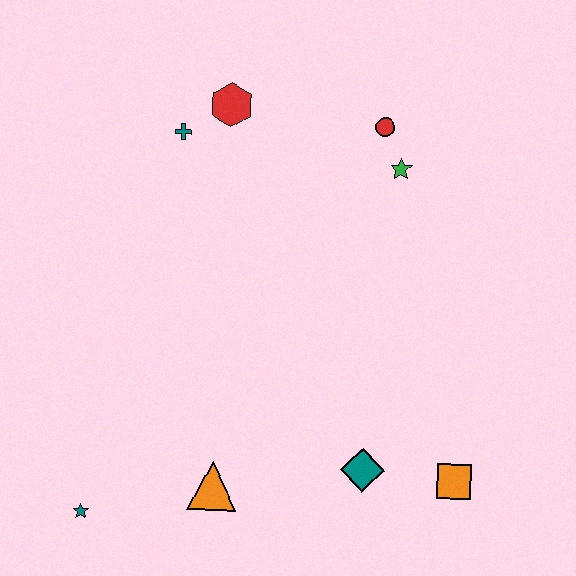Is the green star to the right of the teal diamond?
Yes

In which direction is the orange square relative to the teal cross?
The orange square is below the teal cross.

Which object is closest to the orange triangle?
The teal star is closest to the orange triangle.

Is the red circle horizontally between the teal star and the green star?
Yes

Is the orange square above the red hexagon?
No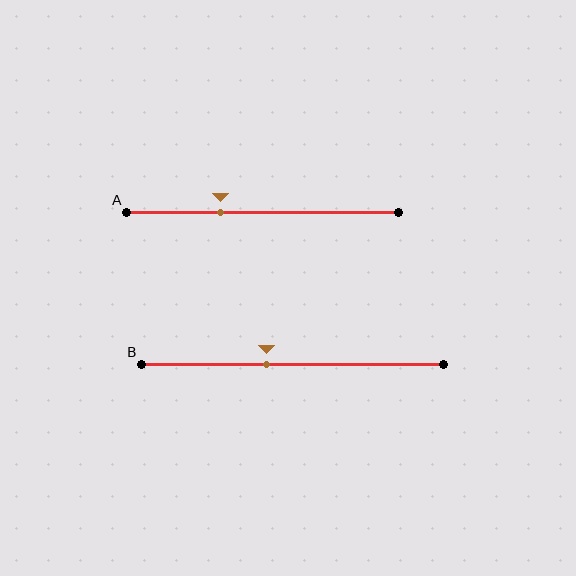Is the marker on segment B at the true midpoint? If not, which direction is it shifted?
No, the marker on segment B is shifted to the left by about 9% of the segment length.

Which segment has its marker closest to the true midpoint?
Segment B has its marker closest to the true midpoint.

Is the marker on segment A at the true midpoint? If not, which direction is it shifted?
No, the marker on segment A is shifted to the left by about 16% of the segment length.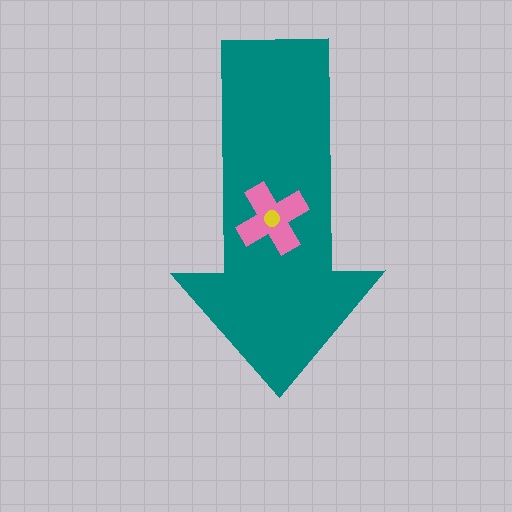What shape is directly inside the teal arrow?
The pink cross.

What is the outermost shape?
The teal arrow.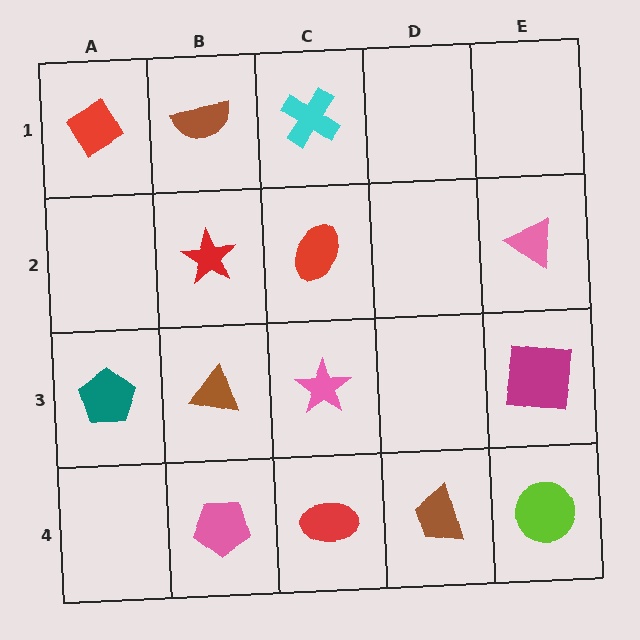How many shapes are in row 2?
3 shapes.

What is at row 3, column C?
A pink star.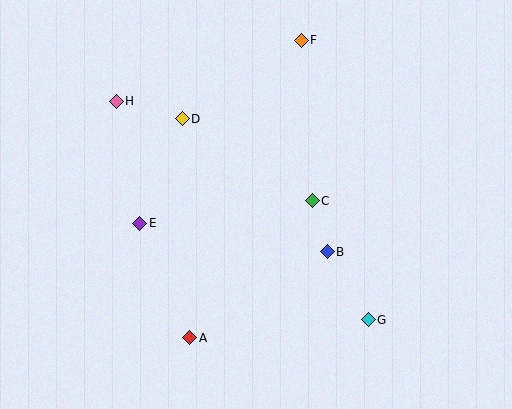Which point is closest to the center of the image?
Point C at (312, 201) is closest to the center.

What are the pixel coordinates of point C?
Point C is at (312, 201).